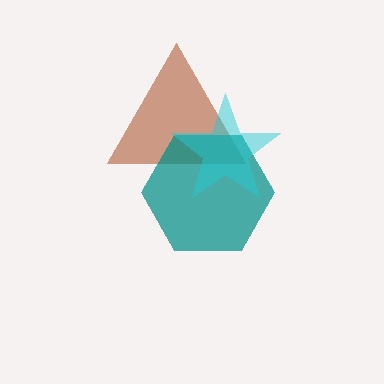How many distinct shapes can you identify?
There are 3 distinct shapes: a brown triangle, a teal hexagon, a cyan star.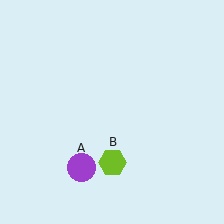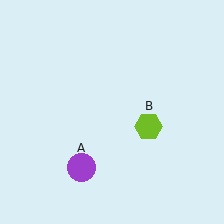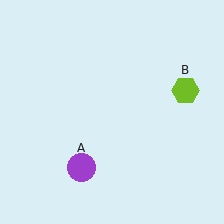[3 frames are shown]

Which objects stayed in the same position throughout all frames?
Purple circle (object A) remained stationary.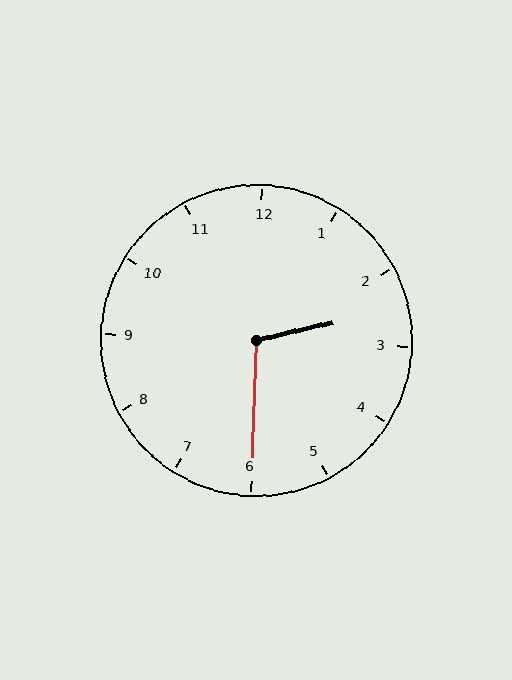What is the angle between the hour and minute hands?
Approximately 105 degrees.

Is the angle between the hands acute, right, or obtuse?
It is obtuse.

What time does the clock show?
2:30.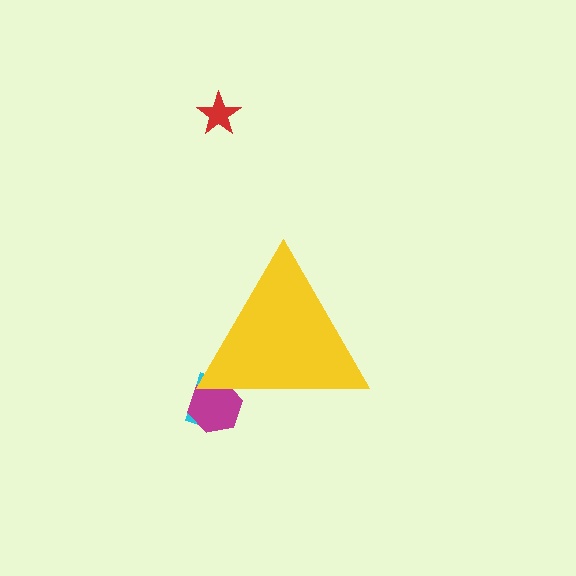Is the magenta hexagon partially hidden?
Yes, the magenta hexagon is partially hidden behind the yellow triangle.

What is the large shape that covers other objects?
A yellow triangle.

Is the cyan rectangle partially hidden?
Yes, the cyan rectangle is partially hidden behind the yellow triangle.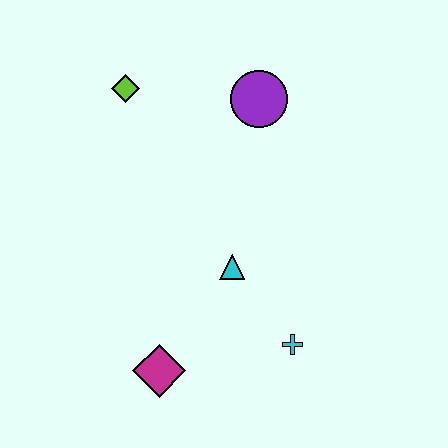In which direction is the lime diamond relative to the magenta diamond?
The lime diamond is above the magenta diamond.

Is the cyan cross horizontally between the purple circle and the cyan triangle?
No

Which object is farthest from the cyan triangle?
The lime diamond is farthest from the cyan triangle.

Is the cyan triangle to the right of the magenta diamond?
Yes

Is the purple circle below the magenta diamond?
No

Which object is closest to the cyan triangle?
The cyan cross is closest to the cyan triangle.